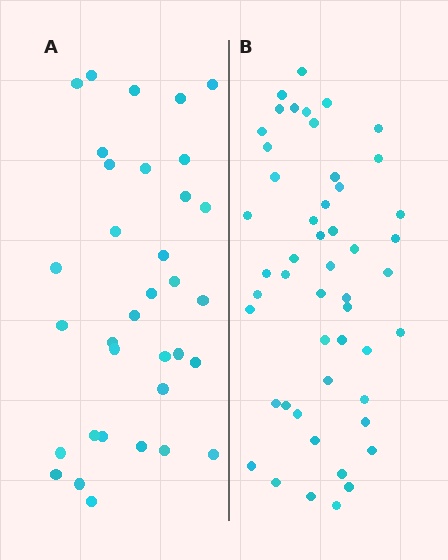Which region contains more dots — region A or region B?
Region B (the right region) has more dots.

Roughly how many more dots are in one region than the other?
Region B has approximately 15 more dots than region A.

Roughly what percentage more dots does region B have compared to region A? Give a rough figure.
About 45% more.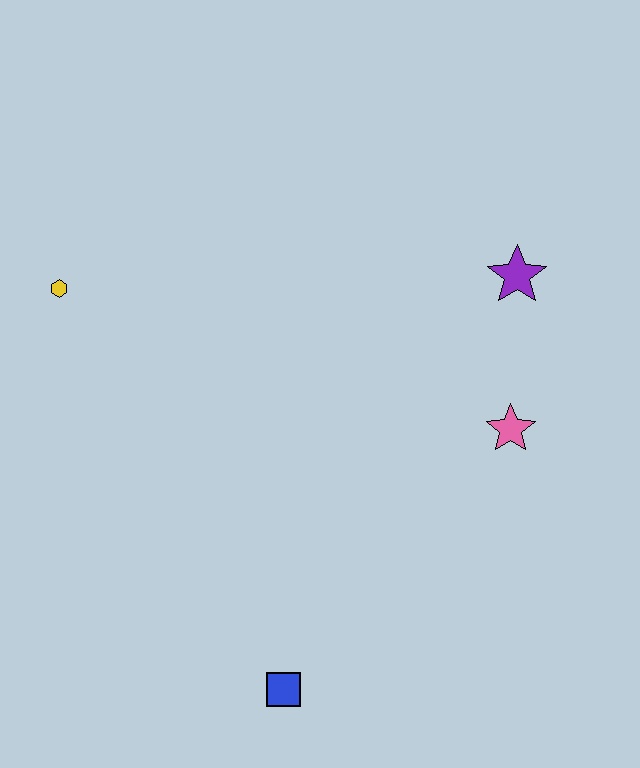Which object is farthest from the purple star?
The blue square is farthest from the purple star.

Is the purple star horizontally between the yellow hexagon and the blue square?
No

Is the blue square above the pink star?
No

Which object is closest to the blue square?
The pink star is closest to the blue square.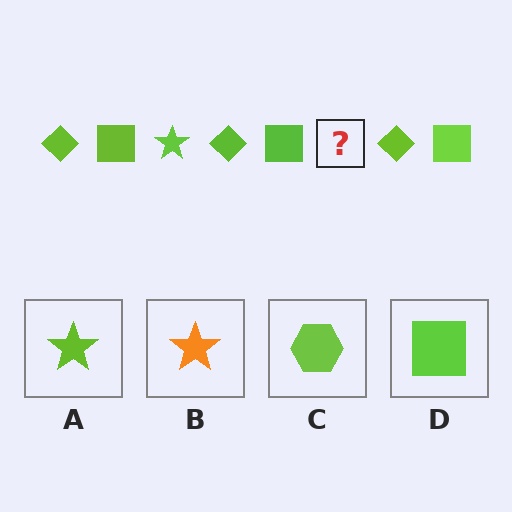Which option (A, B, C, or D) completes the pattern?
A.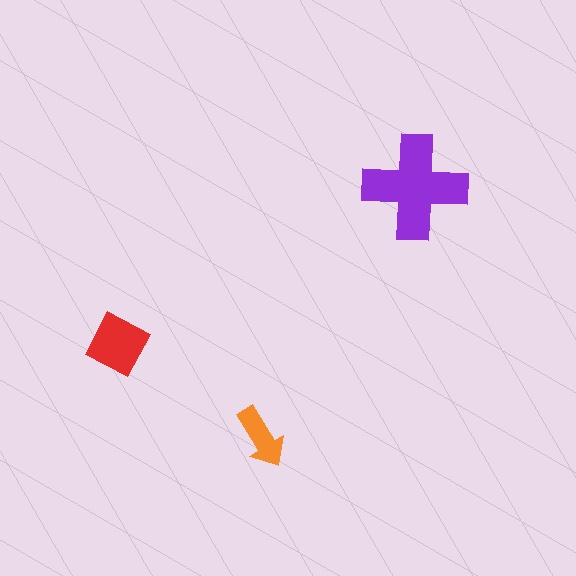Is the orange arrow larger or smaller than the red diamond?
Smaller.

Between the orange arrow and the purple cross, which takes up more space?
The purple cross.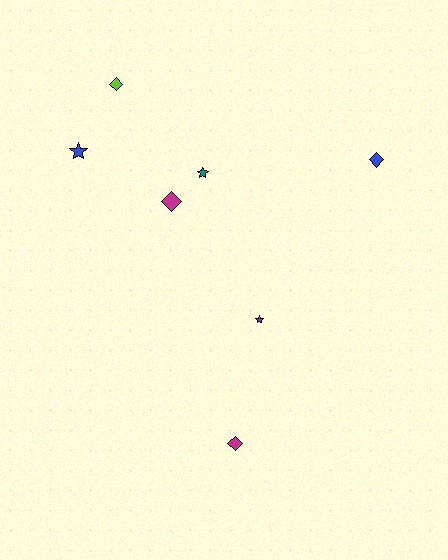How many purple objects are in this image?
There is 1 purple object.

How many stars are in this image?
There are 3 stars.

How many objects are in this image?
There are 7 objects.